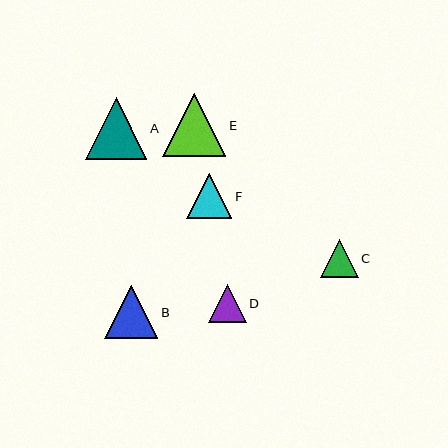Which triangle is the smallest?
Triangle C is the smallest with a size of approximately 38 pixels.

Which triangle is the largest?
Triangle E is the largest with a size of approximately 63 pixels.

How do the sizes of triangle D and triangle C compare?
Triangle D and triangle C are approximately the same size.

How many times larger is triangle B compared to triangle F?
Triangle B is approximately 1.2 times the size of triangle F.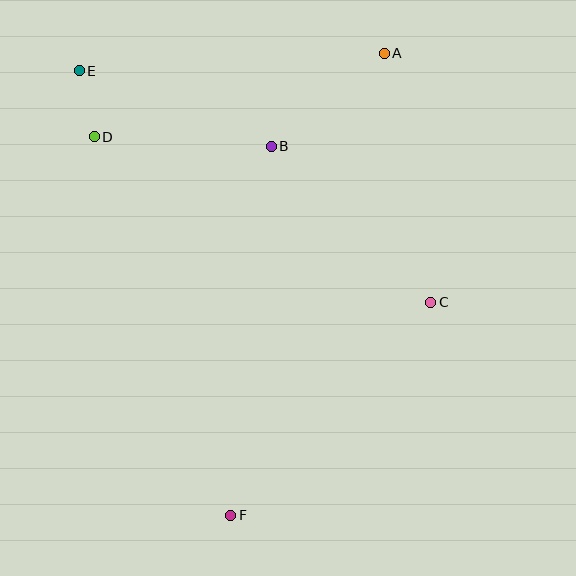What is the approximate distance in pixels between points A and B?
The distance between A and B is approximately 146 pixels.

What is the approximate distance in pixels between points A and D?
The distance between A and D is approximately 302 pixels.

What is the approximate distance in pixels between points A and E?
The distance between A and E is approximately 305 pixels.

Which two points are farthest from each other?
Points A and F are farthest from each other.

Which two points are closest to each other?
Points D and E are closest to each other.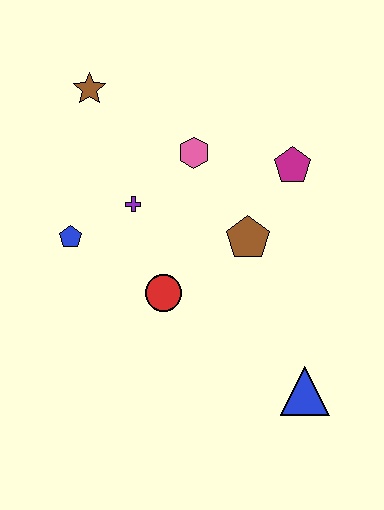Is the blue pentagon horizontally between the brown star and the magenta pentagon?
No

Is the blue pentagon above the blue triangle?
Yes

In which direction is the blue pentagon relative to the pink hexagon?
The blue pentagon is to the left of the pink hexagon.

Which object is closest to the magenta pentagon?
The brown pentagon is closest to the magenta pentagon.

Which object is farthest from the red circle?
The brown star is farthest from the red circle.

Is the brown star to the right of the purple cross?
No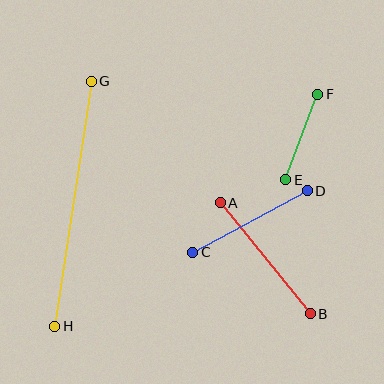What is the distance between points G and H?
The distance is approximately 248 pixels.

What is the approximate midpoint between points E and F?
The midpoint is at approximately (302, 137) pixels.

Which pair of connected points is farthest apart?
Points G and H are farthest apart.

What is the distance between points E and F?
The distance is approximately 91 pixels.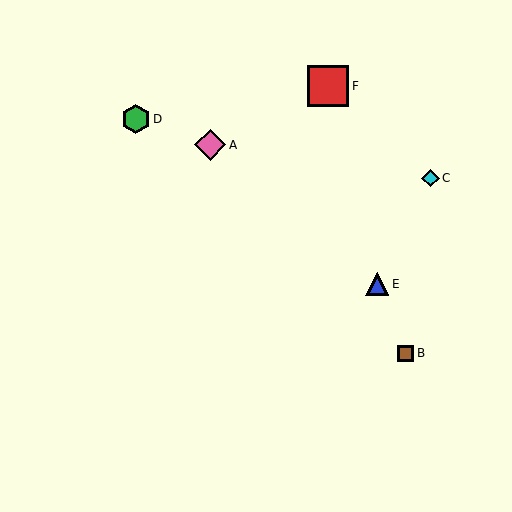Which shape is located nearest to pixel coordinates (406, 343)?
The brown square (labeled B) at (406, 353) is nearest to that location.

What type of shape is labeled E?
Shape E is a blue triangle.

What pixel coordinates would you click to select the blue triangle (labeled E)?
Click at (377, 284) to select the blue triangle E.